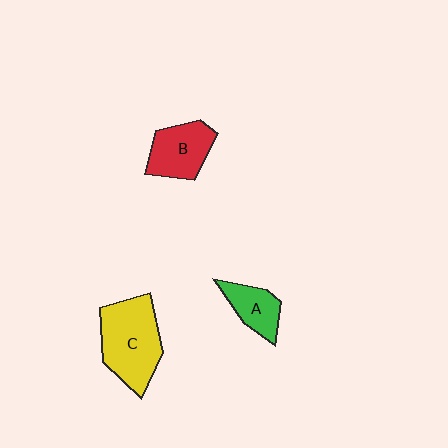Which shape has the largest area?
Shape C (yellow).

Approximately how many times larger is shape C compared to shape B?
Approximately 1.5 times.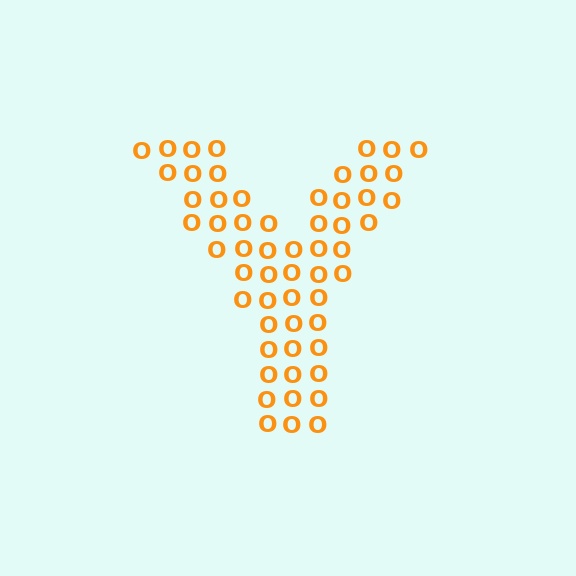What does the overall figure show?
The overall figure shows the letter Y.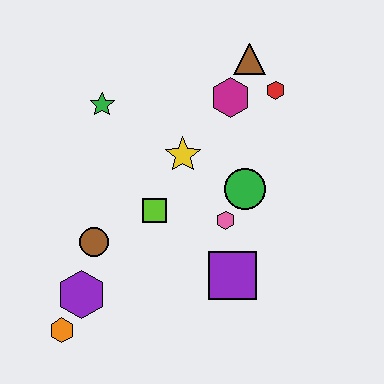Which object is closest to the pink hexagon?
The green circle is closest to the pink hexagon.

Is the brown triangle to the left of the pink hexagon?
No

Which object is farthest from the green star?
The orange hexagon is farthest from the green star.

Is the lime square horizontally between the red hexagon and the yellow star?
No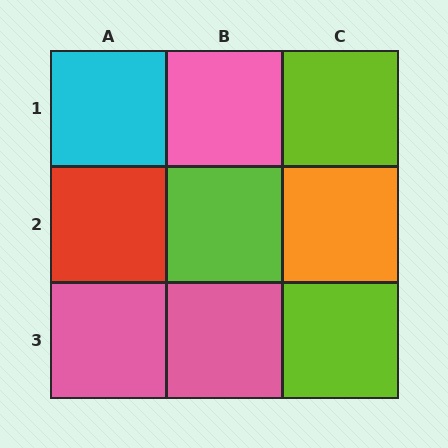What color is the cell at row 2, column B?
Lime.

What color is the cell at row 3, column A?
Pink.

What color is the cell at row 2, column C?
Orange.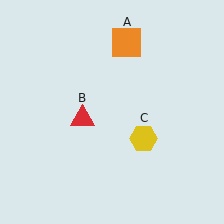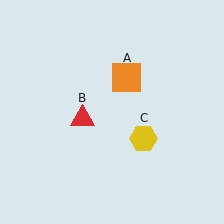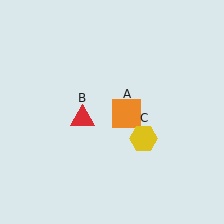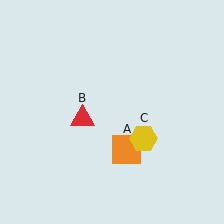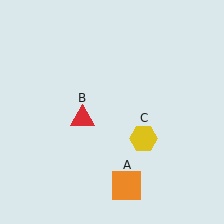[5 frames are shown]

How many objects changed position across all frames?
1 object changed position: orange square (object A).